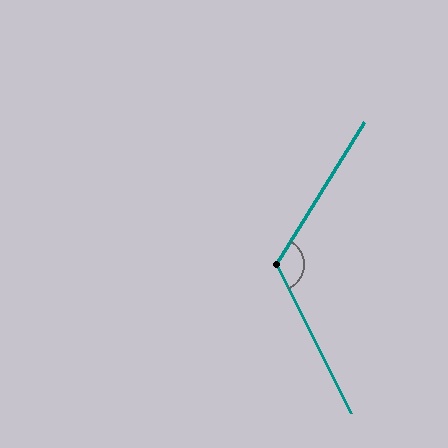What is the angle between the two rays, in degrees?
Approximately 122 degrees.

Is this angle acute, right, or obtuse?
It is obtuse.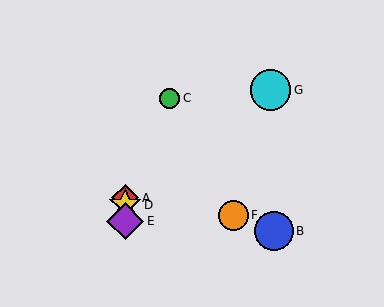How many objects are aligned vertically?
3 objects (A, D, E) are aligned vertically.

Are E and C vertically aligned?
No, E is at x≈125 and C is at x≈170.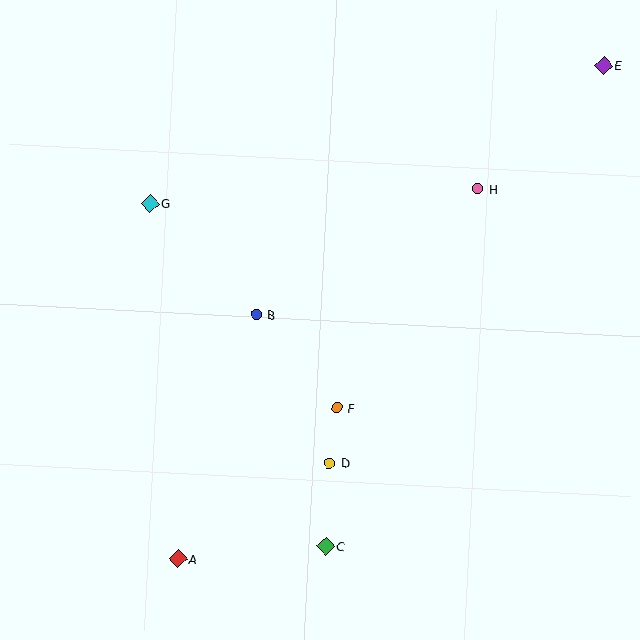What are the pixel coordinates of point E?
Point E is at (604, 66).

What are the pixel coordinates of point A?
Point A is at (178, 559).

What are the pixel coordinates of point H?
Point H is at (477, 189).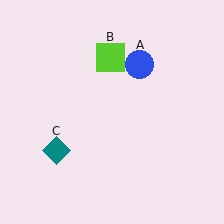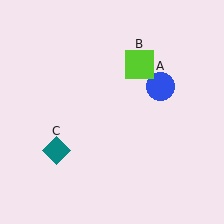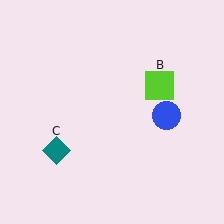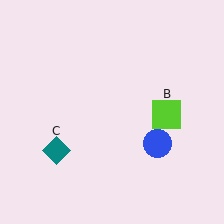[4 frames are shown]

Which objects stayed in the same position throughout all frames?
Teal diamond (object C) remained stationary.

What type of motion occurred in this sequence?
The blue circle (object A), lime square (object B) rotated clockwise around the center of the scene.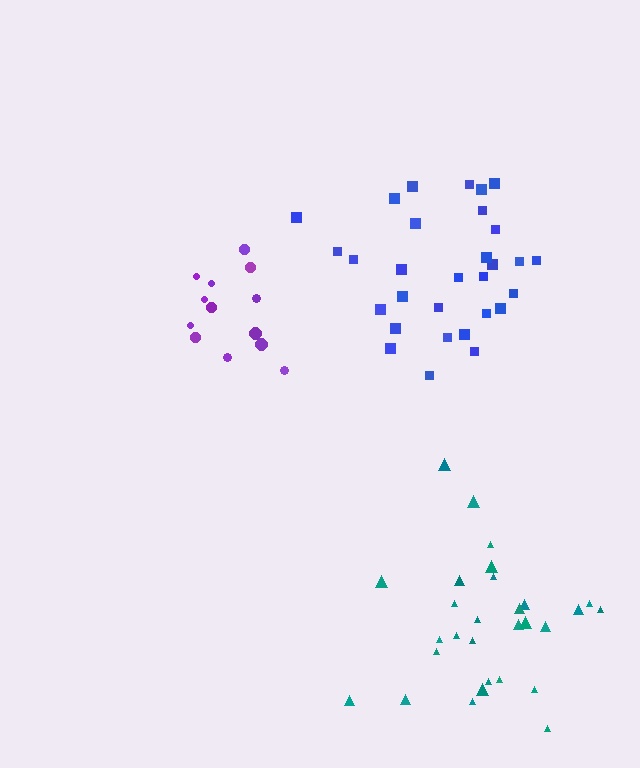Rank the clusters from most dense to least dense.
purple, blue, teal.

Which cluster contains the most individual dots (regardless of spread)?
Blue (30).